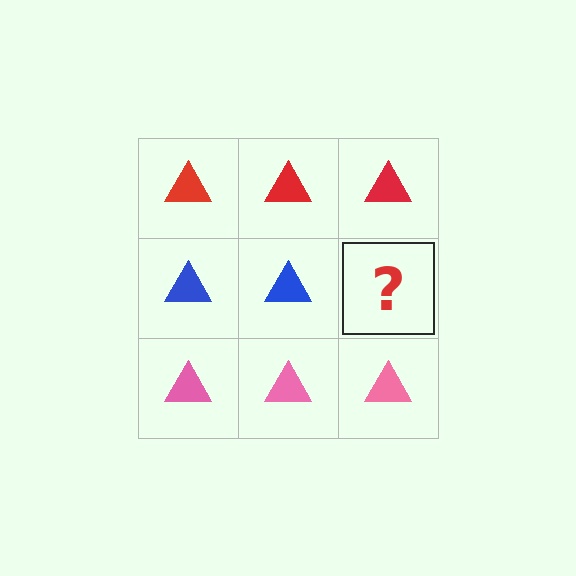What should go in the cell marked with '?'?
The missing cell should contain a blue triangle.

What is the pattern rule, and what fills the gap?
The rule is that each row has a consistent color. The gap should be filled with a blue triangle.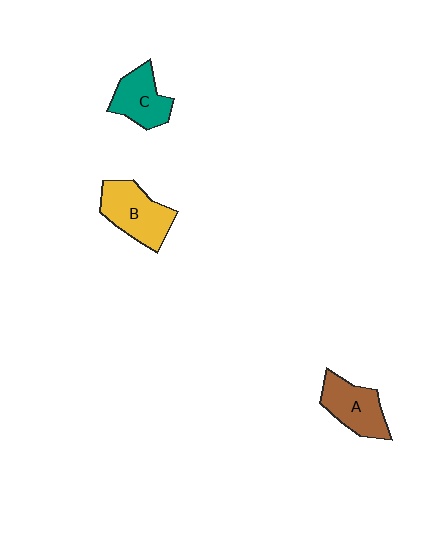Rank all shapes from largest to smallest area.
From largest to smallest: B (yellow), A (brown), C (teal).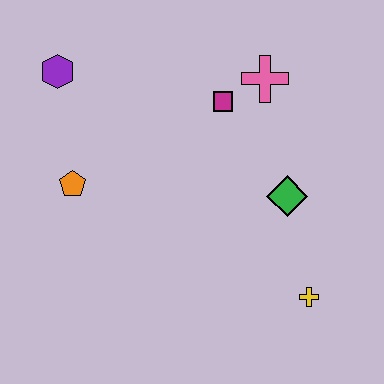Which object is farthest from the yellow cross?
The purple hexagon is farthest from the yellow cross.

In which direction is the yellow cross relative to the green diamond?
The yellow cross is below the green diamond.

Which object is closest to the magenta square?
The pink cross is closest to the magenta square.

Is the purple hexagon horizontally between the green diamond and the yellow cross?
No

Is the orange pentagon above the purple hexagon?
No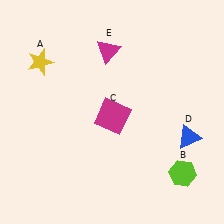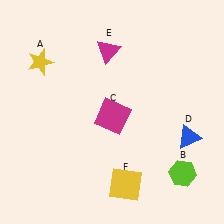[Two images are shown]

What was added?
A yellow square (F) was added in Image 2.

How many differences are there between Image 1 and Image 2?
There is 1 difference between the two images.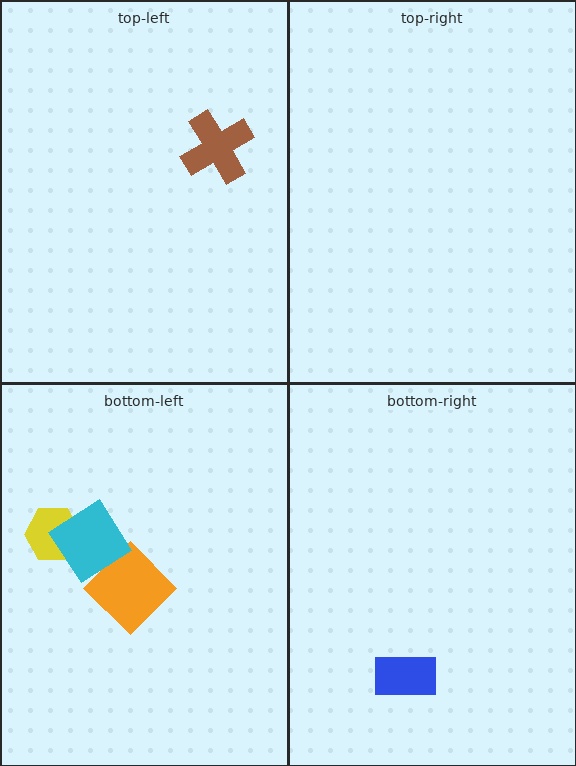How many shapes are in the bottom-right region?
1.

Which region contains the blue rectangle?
The bottom-right region.